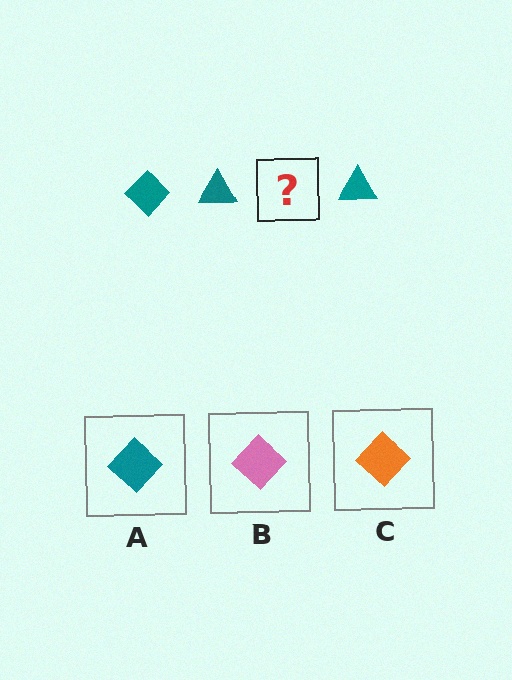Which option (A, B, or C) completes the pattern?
A.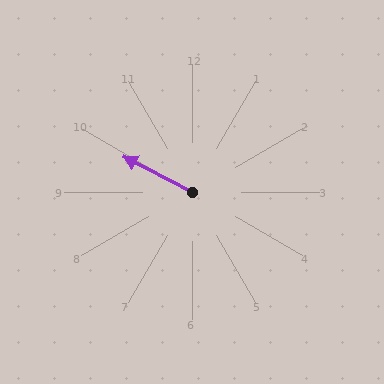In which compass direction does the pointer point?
Northwest.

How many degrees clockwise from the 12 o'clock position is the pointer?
Approximately 297 degrees.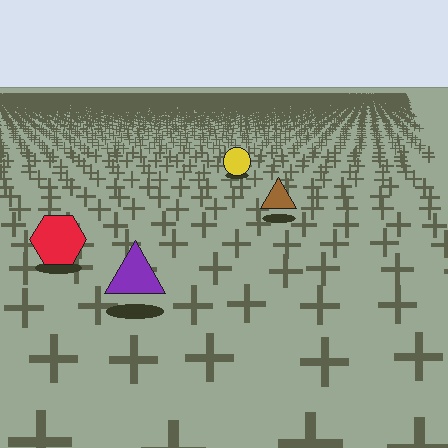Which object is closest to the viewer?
The purple triangle is closest. The texture marks near it are larger and more spread out.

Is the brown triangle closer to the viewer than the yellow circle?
Yes. The brown triangle is closer — you can tell from the texture gradient: the ground texture is coarser near it.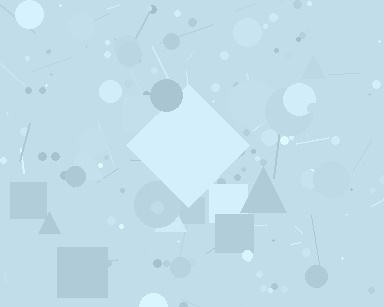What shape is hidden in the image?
A diamond is hidden in the image.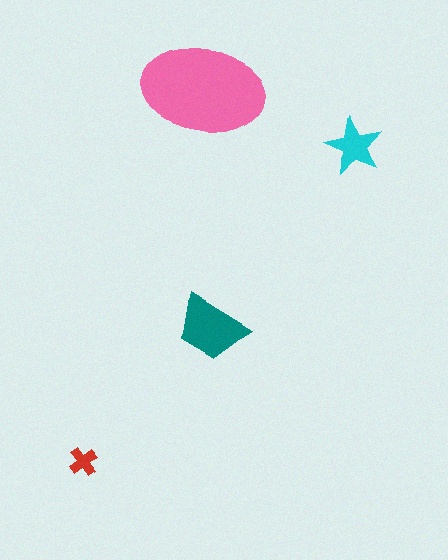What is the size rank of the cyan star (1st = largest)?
3rd.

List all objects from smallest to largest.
The red cross, the cyan star, the teal trapezoid, the pink ellipse.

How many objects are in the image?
There are 4 objects in the image.